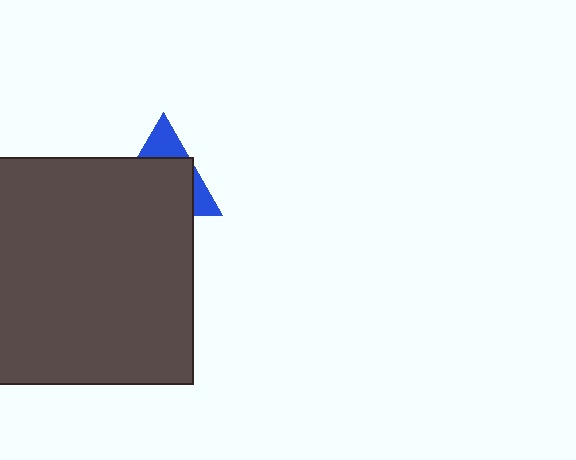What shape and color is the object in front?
The object in front is a dark gray square.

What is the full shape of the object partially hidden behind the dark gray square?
The partially hidden object is a blue triangle.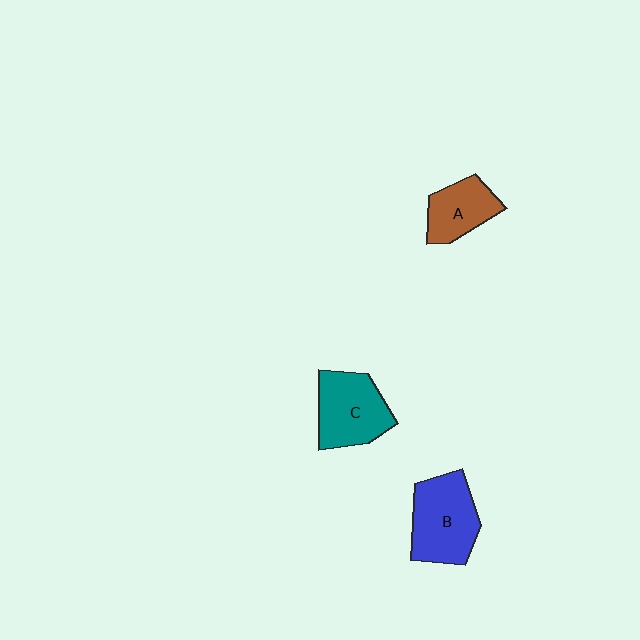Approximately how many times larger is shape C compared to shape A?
Approximately 1.4 times.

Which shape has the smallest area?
Shape A (brown).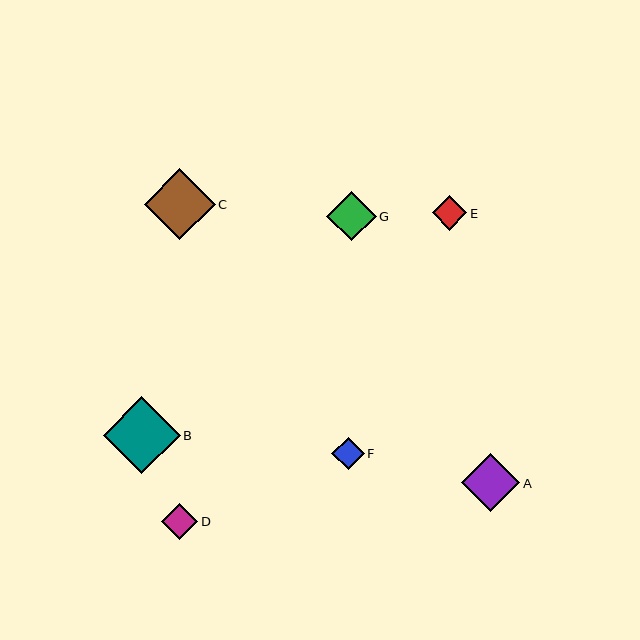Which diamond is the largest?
Diamond B is the largest with a size of approximately 76 pixels.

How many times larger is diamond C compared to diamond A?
Diamond C is approximately 1.2 times the size of diamond A.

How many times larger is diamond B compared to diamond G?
Diamond B is approximately 1.5 times the size of diamond G.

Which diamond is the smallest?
Diamond F is the smallest with a size of approximately 32 pixels.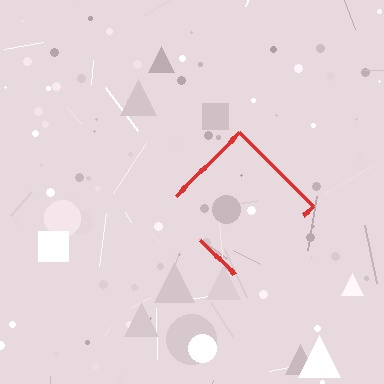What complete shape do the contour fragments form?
The contour fragments form a diamond.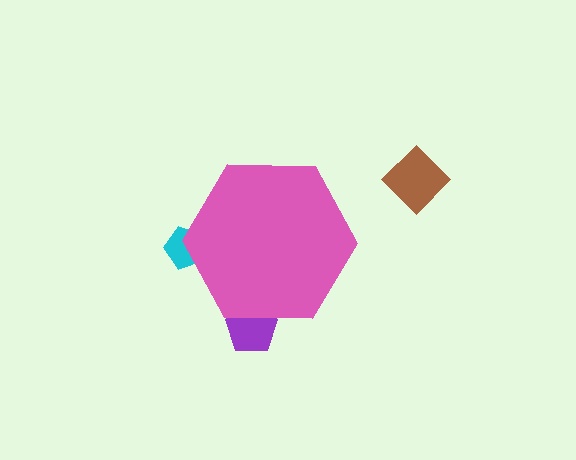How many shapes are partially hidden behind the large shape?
2 shapes are partially hidden.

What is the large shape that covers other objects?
A pink hexagon.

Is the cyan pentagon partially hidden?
Yes, the cyan pentagon is partially hidden behind the pink hexagon.